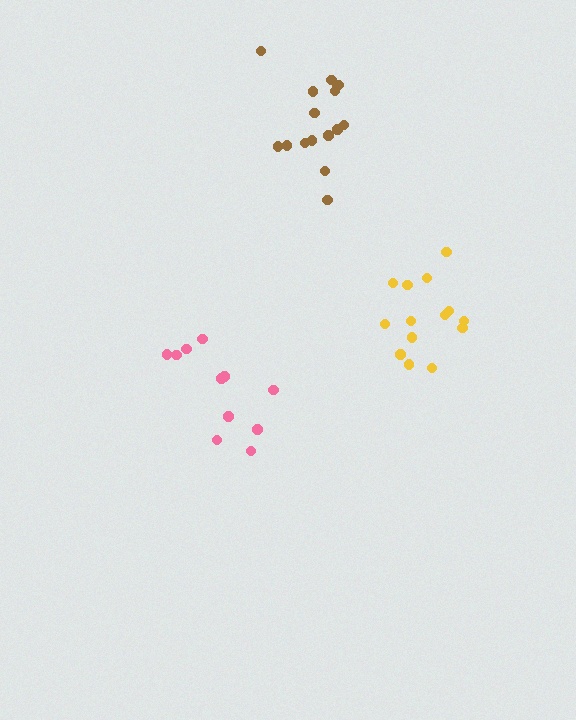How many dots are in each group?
Group 1: 11 dots, Group 2: 14 dots, Group 3: 16 dots (41 total).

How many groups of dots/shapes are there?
There are 3 groups.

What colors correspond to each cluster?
The clusters are colored: pink, yellow, brown.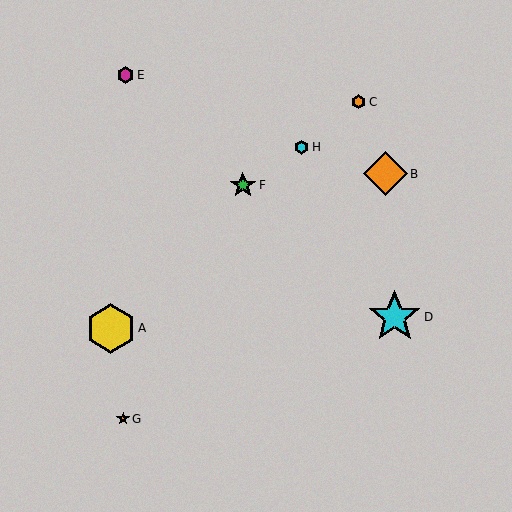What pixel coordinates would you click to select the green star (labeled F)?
Click at (243, 185) to select the green star F.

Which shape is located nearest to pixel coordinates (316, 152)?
The cyan hexagon (labeled H) at (302, 147) is nearest to that location.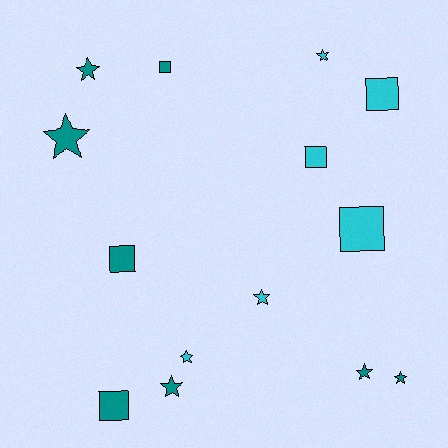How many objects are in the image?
There are 14 objects.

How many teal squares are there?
There are 3 teal squares.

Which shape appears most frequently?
Star, with 8 objects.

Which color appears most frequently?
Teal, with 8 objects.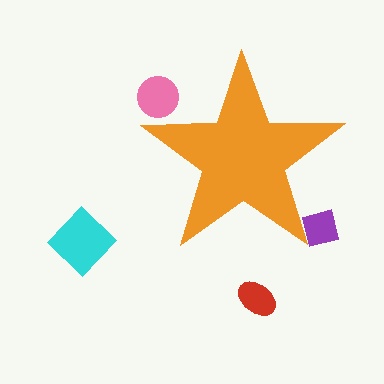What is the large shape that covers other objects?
An orange star.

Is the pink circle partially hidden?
Yes, the pink circle is partially hidden behind the orange star.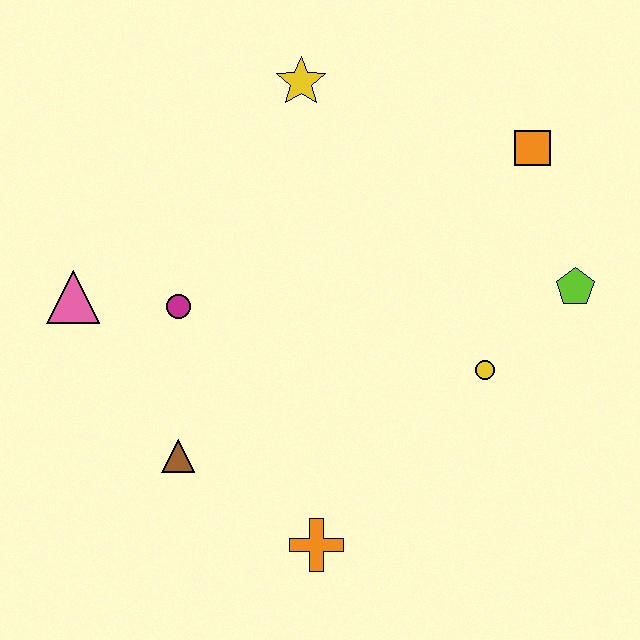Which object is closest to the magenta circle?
The pink triangle is closest to the magenta circle.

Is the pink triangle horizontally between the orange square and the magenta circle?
No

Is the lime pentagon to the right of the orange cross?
Yes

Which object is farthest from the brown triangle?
The orange square is farthest from the brown triangle.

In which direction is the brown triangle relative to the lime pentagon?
The brown triangle is to the left of the lime pentagon.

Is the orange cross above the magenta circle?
No